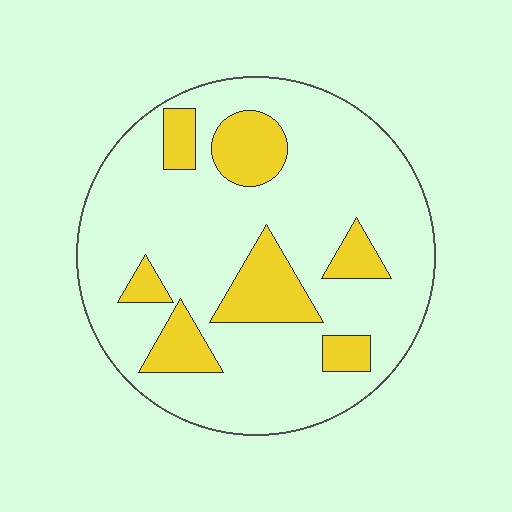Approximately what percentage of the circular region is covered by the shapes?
Approximately 20%.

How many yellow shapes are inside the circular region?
7.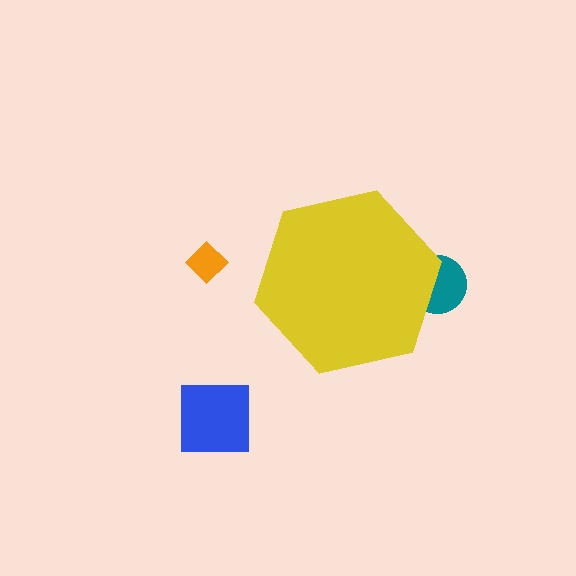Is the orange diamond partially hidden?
No, the orange diamond is fully visible.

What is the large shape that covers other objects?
A yellow hexagon.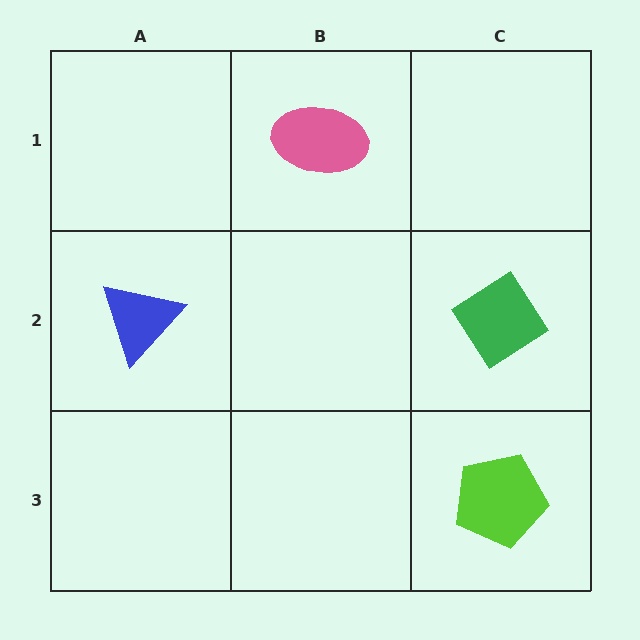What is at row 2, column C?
A green diamond.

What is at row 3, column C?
A lime pentagon.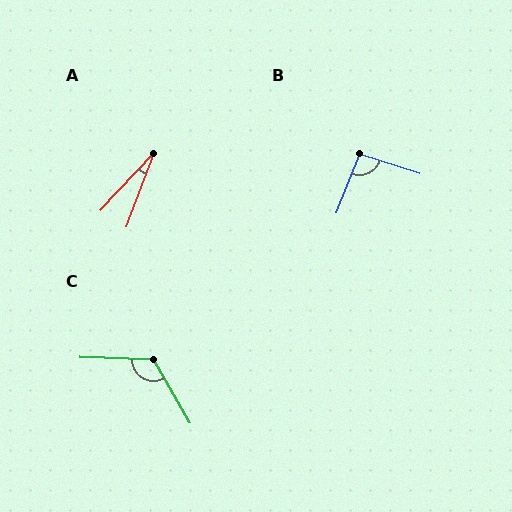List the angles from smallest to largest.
A (23°), B (94°), C (122°).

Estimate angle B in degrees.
Approximately 94 degrees.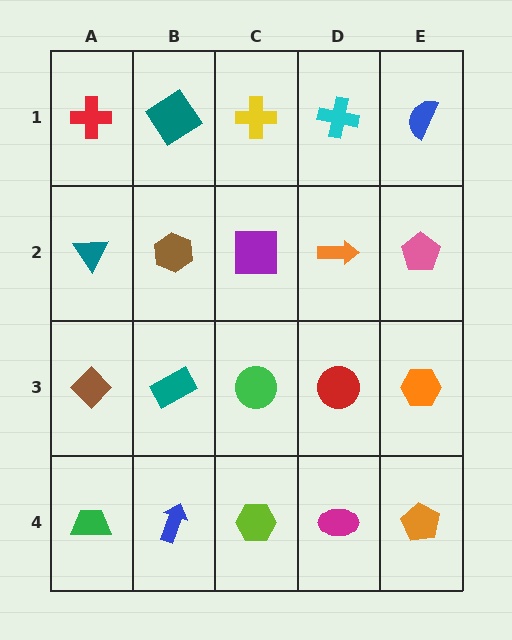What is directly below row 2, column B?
A teal rectangle.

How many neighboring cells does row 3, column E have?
3.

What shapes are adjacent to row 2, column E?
A blue semicircle (row 1, column E), an orange hexagon (row 3, column E), an orange arrow (row 2, column D).